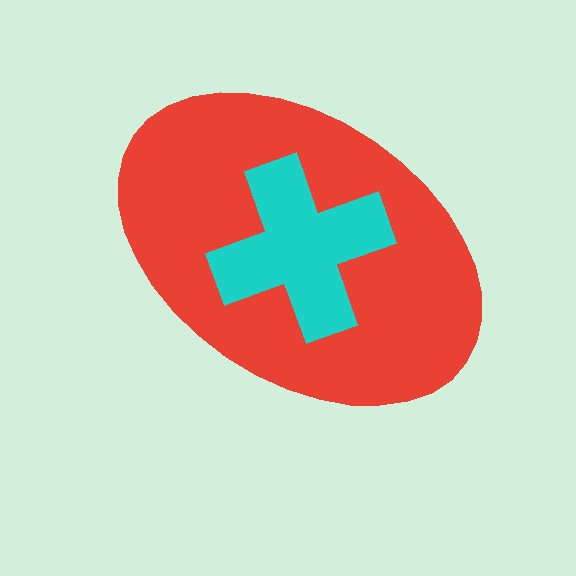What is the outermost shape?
The red ellipse.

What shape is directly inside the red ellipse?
The cyan cross.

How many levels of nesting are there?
2.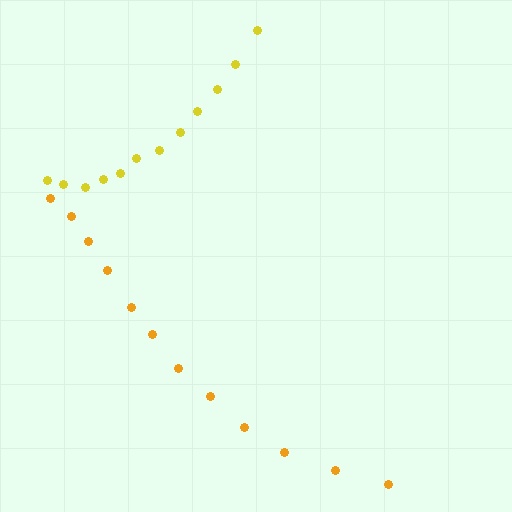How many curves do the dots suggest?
There are 2 distinct paths.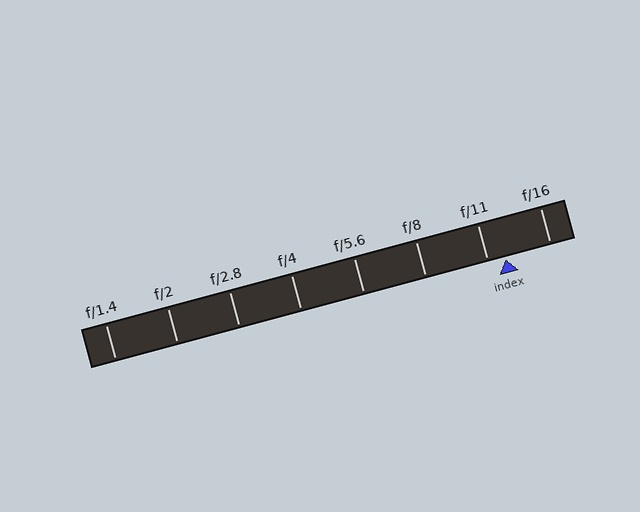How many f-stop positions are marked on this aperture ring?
There are 8 f-stop positions marked.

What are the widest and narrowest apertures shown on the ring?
The widest aperture shown is f/1.4 and the narrowest is f/16.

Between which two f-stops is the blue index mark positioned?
The index mark is between f/11 and f/16.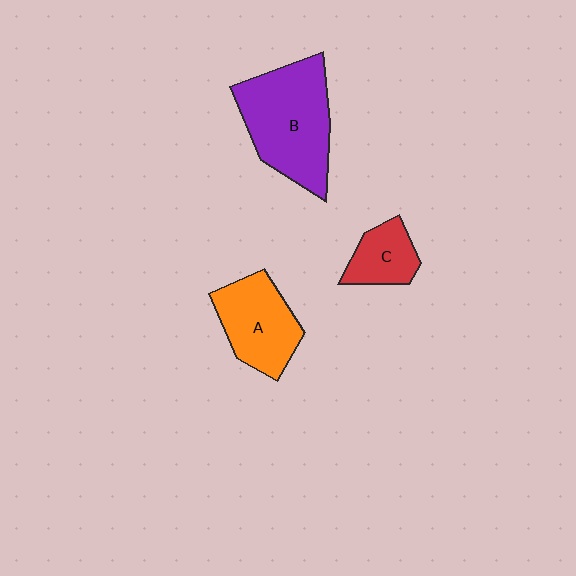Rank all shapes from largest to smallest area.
From largest to smallest: B (purple), A (orange), C (red).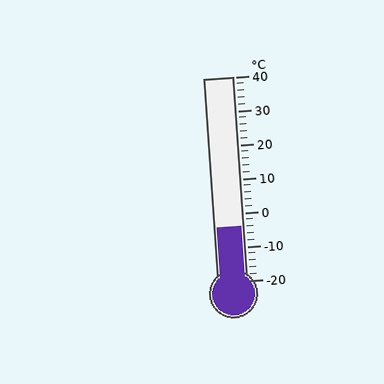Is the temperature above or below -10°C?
The temperature is above -10°C.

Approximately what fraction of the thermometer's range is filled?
The thermometer is filled to approximately 25% of its range.